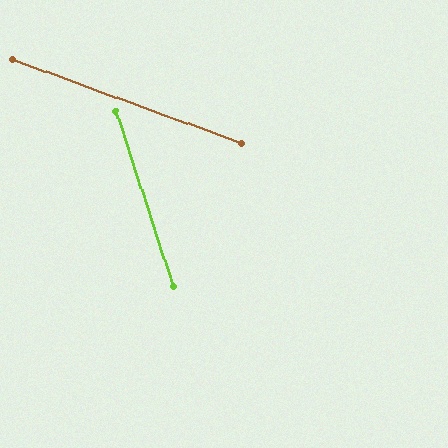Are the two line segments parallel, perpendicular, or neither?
Neither parallel nor perpendicular — they differ by about 52°.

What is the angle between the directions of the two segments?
Approximately 52 degrees.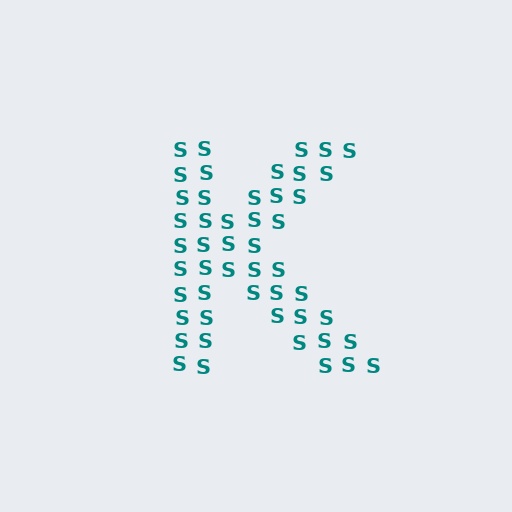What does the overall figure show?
The overall figure shows the letter K.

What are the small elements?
The small elements are letter S's.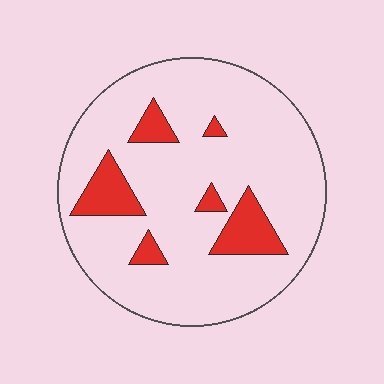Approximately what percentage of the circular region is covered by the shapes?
Approximately 15%.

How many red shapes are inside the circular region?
6.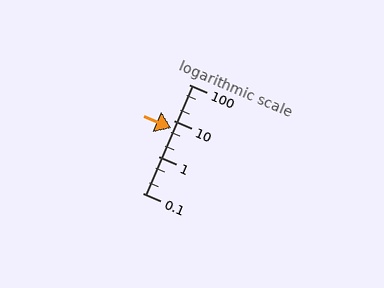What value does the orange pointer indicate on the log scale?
The pointer indicates approximately 6.1.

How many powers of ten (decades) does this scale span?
The scale spans 3 decades, from 0.1 to 100.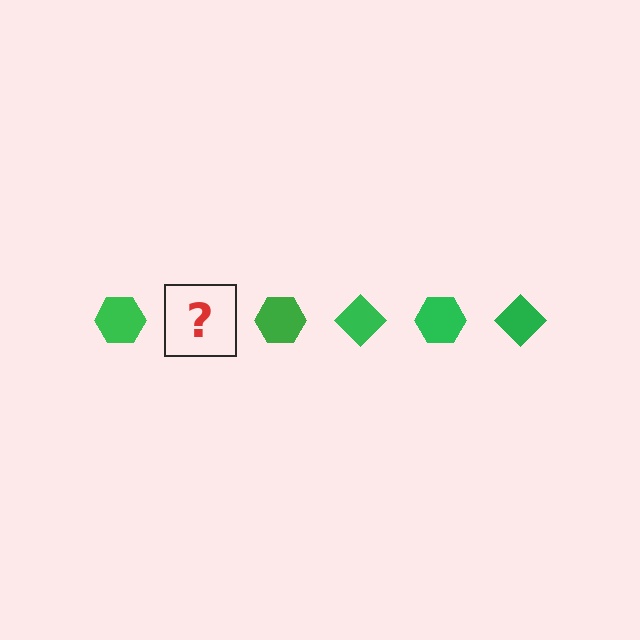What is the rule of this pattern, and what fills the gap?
The rule is that the pattern cycles through hexagon, diamond shapes in green. The gap should be filled with a green diamond.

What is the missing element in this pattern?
The missing element is a green diamond.